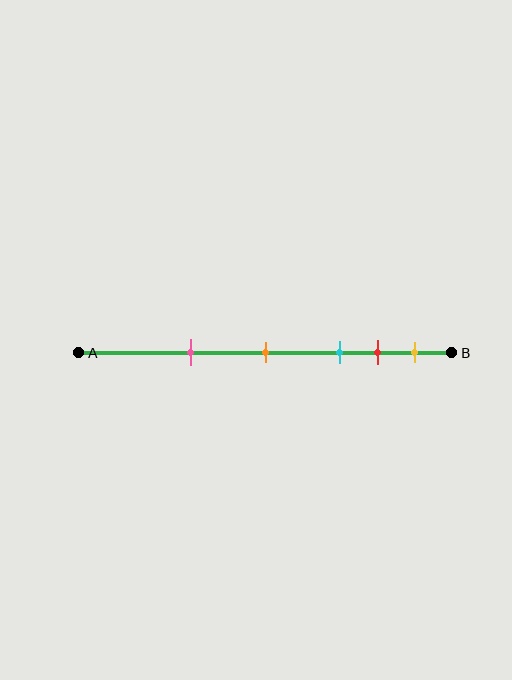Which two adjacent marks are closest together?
The red and yellow marks are the closest adjacent pair.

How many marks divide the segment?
There are 5 marks dividing the segment.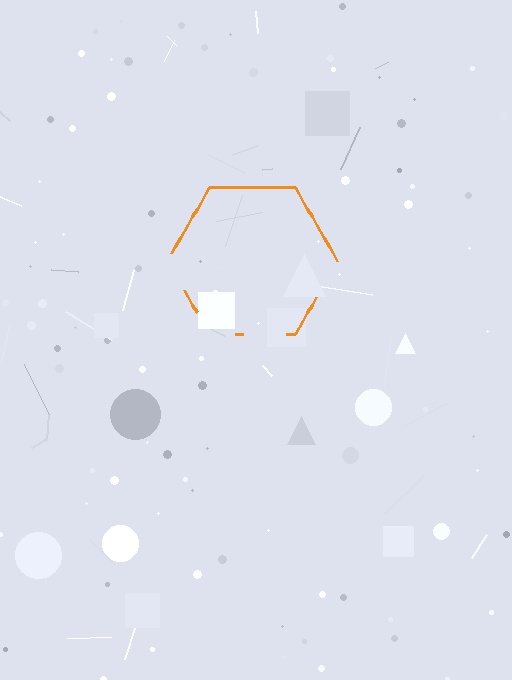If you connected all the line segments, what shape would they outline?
They would outline a hexagon.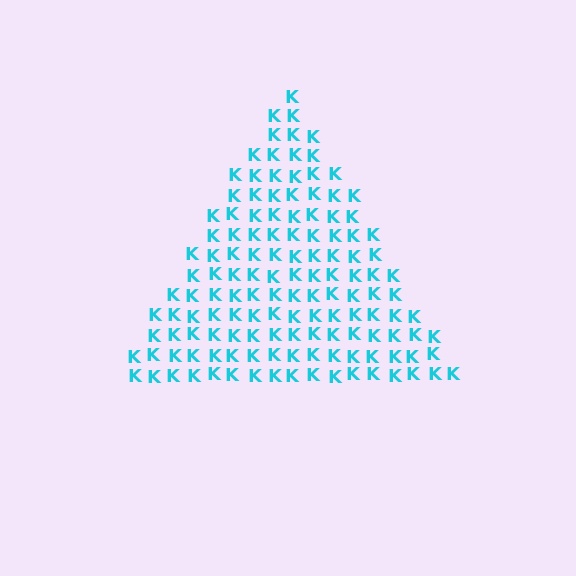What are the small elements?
The small elements are letter K's.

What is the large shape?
The large shape is a triangle.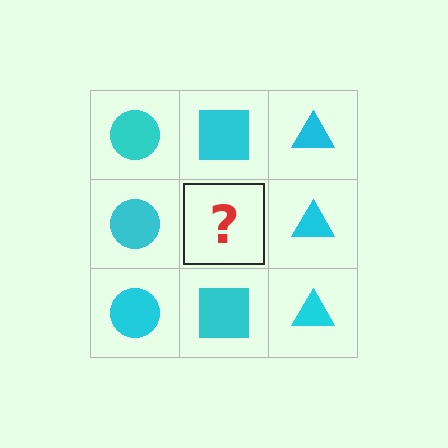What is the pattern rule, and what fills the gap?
The rule is that each column has a consistent shape. The gap should be filled with a cyan square.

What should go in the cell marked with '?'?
The missing cell should contain a cyan square.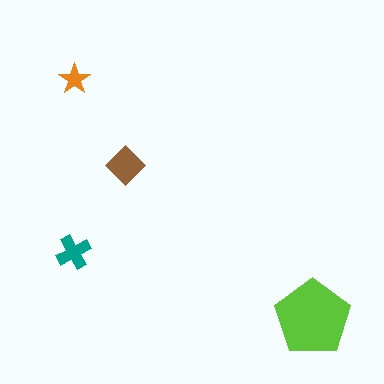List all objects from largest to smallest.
The lime pentagon, the brown diamond, the teal cross, the orange star.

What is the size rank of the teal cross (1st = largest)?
3rd.